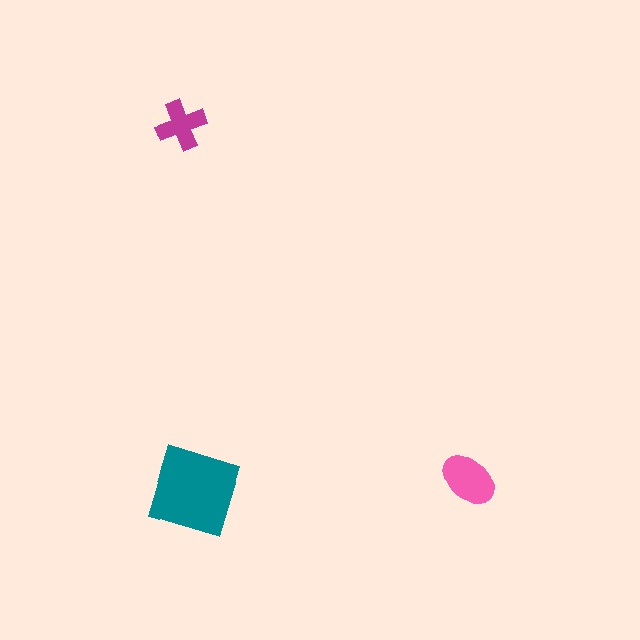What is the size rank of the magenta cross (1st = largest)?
3rd.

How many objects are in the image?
There are 3 objects in the image.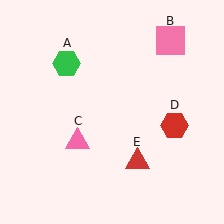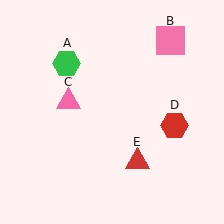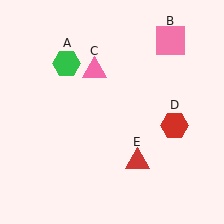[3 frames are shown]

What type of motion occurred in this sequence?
The pink triangle (object C) rotated clockwise around the center of the scene.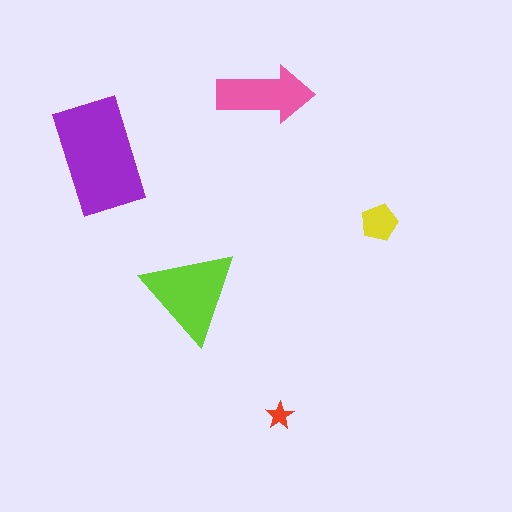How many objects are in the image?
There are 5 objects in the image.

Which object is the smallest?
The red star.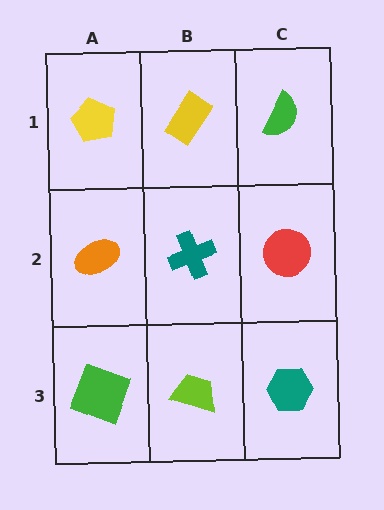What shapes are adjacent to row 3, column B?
A teal cross (row 2, column B), a green square (row 3, column A), a teal hexagon (row 3, column C).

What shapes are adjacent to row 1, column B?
A teal cross (row 2, column B), a yellow pentagon (row 1, column A), a green semicircle (row 1, column C).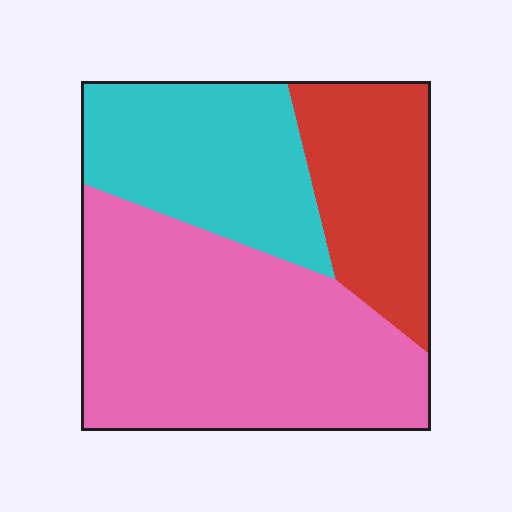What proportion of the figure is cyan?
Cyan covers 27% of the figure.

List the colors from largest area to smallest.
From largest to smallest: pink, cyan, red.